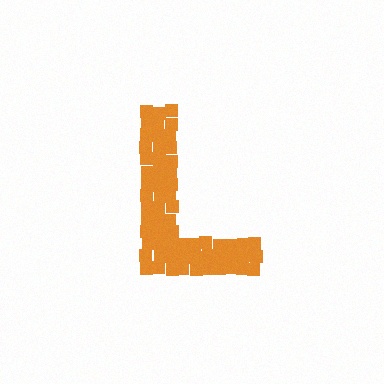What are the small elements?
The small elements are squares.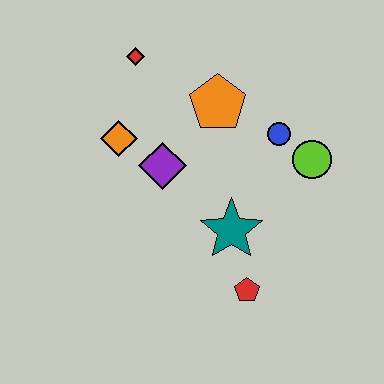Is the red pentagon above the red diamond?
No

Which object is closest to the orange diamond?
The purple diamond is closest to the orange diamond.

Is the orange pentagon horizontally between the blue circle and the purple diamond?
Yes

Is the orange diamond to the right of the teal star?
No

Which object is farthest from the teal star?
The red diamond is farthest from the teal star.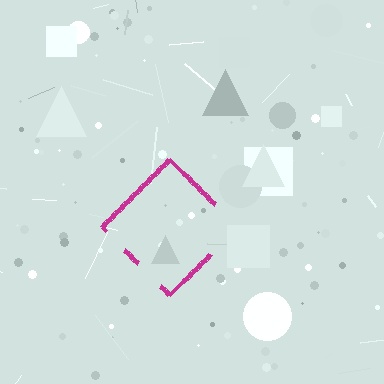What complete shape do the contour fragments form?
The contour fragments form a diamond.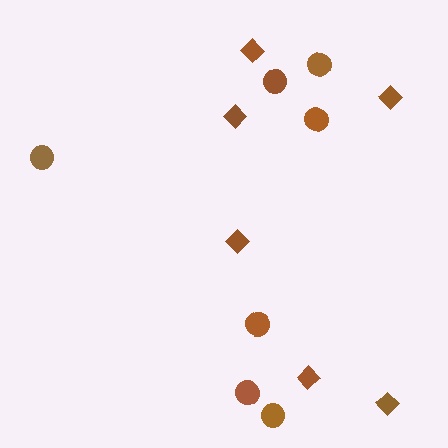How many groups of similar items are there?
There are 2 groups: one group of diamonds (6) and one group of circles (7).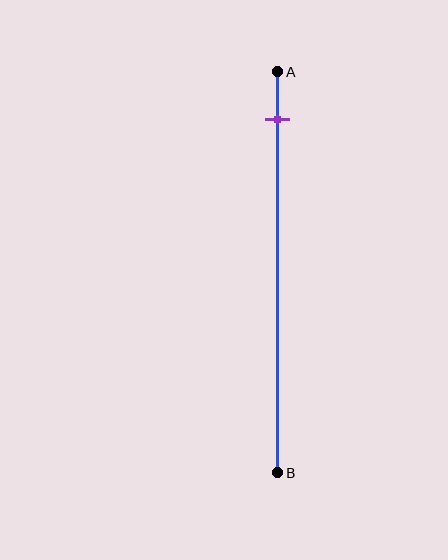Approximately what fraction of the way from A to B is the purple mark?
The purple mark is approximately 10% of the way from A to B.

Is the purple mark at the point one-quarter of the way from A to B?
No, the mark is at about 10% from A, not at the 25% one-quarter point.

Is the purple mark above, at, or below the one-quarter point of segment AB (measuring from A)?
The purple mark is above the one-quarter point of segment AB.